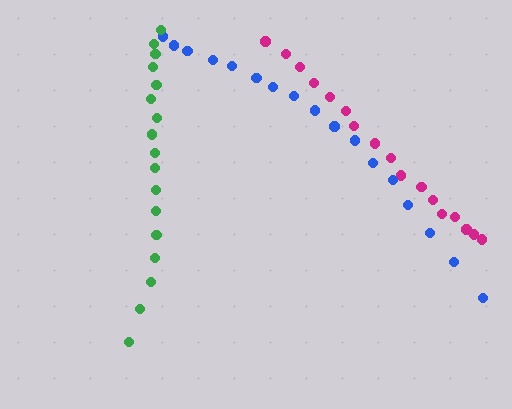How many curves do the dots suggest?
There are 3 distinct paths.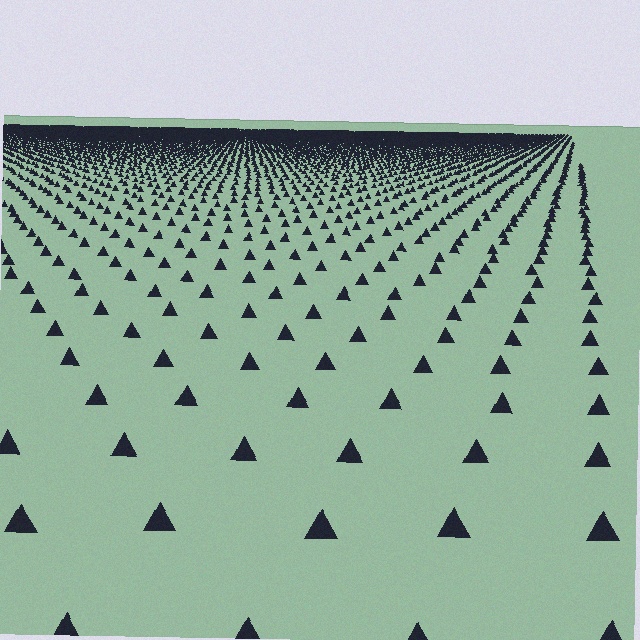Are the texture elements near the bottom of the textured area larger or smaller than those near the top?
Larger. Near the bottom, elements are closer to the viewer and appear at a bigger on-screen size.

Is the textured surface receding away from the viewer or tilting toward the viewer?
The surface is receding away from the viewer. Texture elements get smaller and denser toward the top.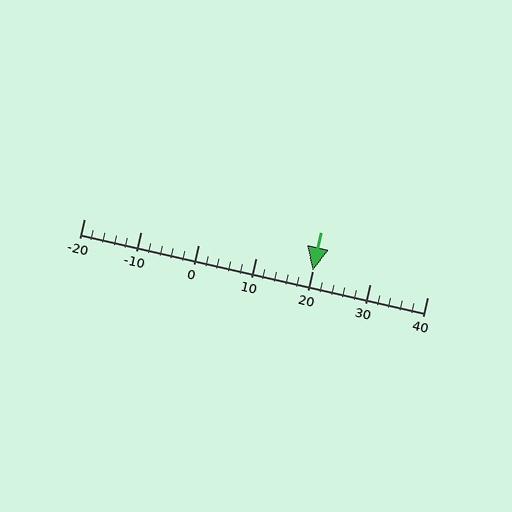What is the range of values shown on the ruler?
The ruler shows values from -20 to 40.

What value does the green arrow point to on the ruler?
The green arrow points to approximately 20.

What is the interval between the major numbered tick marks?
The major tick marks are spaced 10 units apart.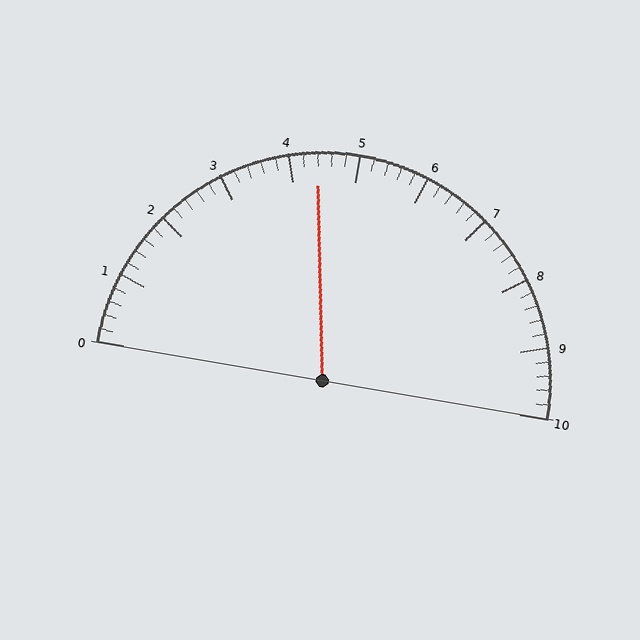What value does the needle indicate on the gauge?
The needle indicates approximately 4.4.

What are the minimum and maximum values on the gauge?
The gauge ranges from 0 to 10.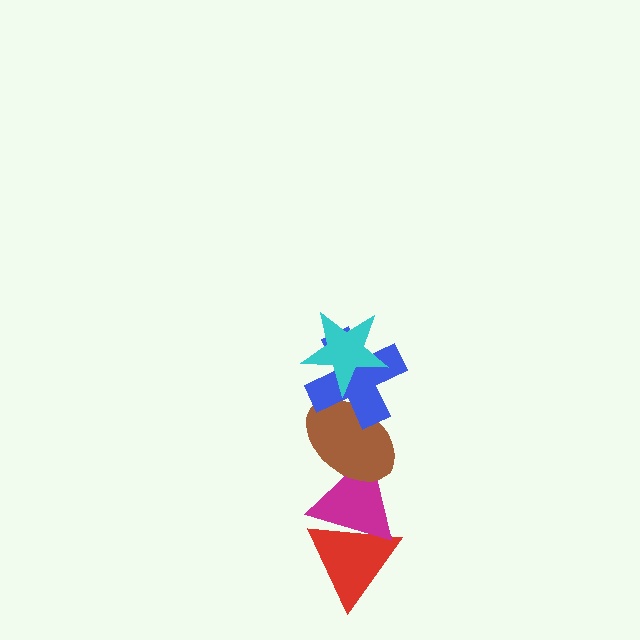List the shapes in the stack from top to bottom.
From top to bottom: the cyan star, the blue cross, the brown ellipse, the magenta triangle, the red triangle.